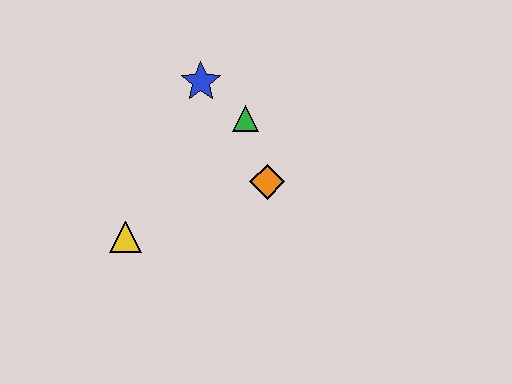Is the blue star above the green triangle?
Yes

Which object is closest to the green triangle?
The blue star is closest to the green triangle.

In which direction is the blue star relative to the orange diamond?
The blue star is above the orange diamond.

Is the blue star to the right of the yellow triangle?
Yes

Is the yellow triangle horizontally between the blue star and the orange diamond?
No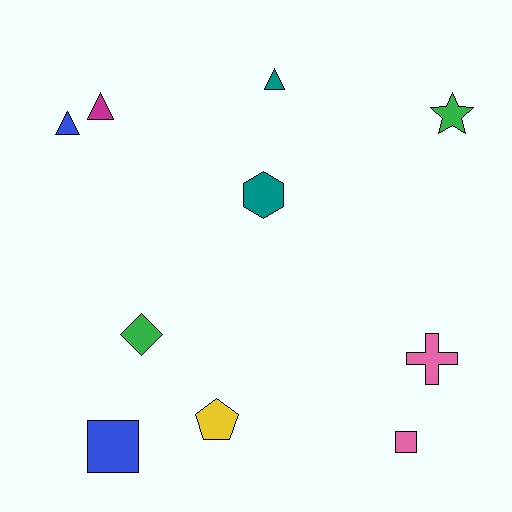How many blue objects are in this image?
There are 2 blue objects.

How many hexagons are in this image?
There is 1 hexagon.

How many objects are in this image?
There are 10 objects.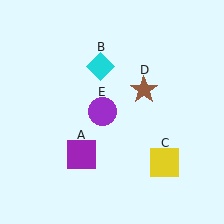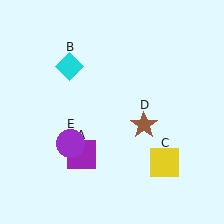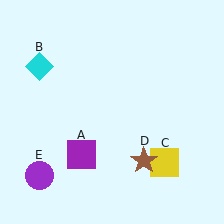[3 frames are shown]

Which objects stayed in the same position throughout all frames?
Purple square (object A) and yellow square (object C) remained stationary.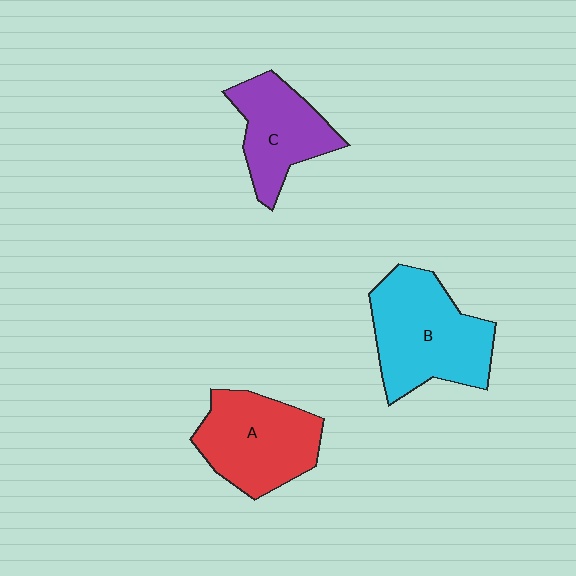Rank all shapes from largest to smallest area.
From largest to smallest: B (cyan), A (red), C (purple).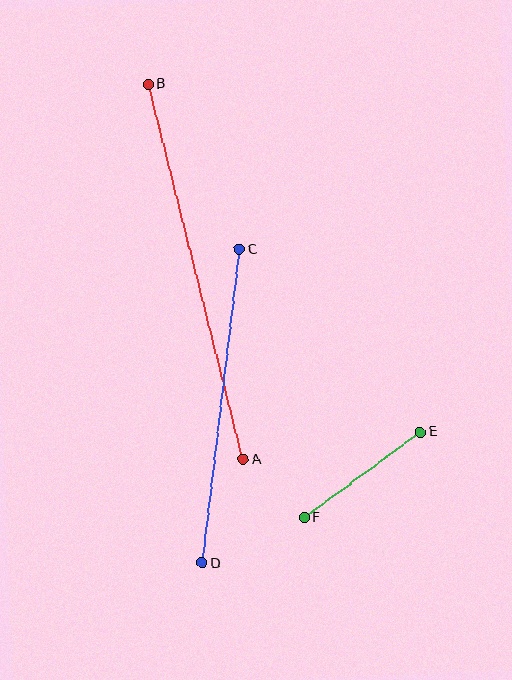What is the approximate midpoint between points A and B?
The midpoint is at approximately (196, 272) pixels.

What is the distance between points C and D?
The distance is approximately 316 pixels.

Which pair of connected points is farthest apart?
Points A and B are farthest apart.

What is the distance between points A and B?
The distance is approximately 387 pixels.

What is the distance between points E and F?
The distance is approximately 145 pixels.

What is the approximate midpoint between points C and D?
The midpoint is at approximately (221, 406) pixels.